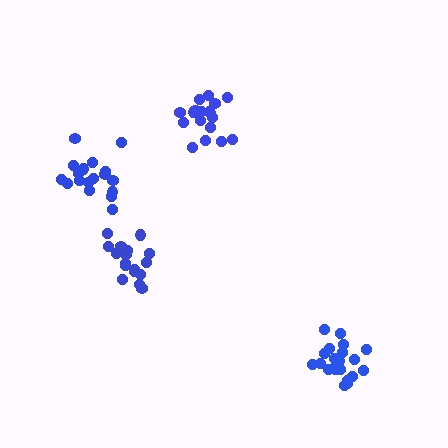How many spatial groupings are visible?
There are 4 spatial groupings.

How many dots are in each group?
Group 1: 17 dots, Group 2: 18 dots, Group 3: 18 dots, Group 4: 21 dots (74 total).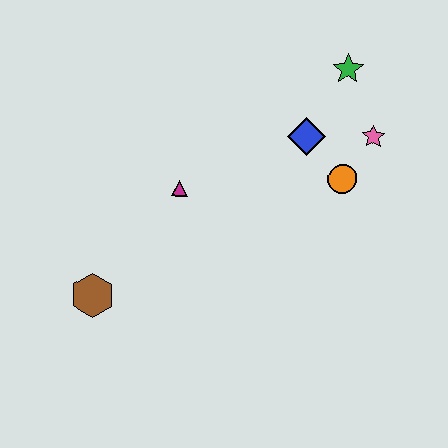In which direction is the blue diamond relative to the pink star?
The blue diamond is to the left of the pink star.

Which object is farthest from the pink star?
The brown hexagon is farthest from the pink star.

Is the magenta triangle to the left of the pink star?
Yes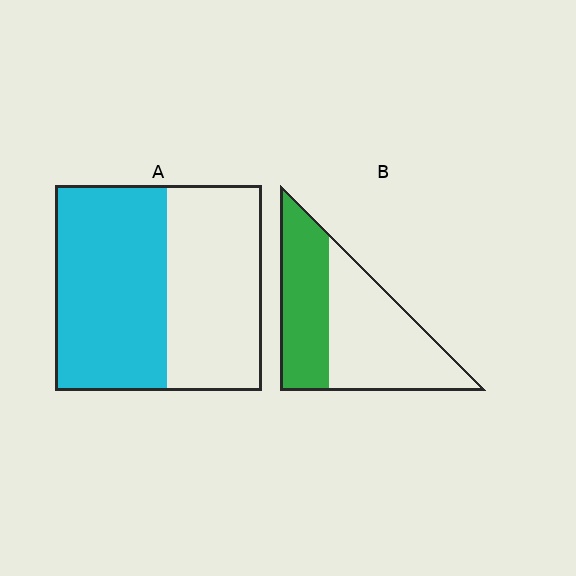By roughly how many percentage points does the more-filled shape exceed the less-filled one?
By roughly 10 percentage points (A over B).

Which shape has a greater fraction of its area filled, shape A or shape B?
Shape A.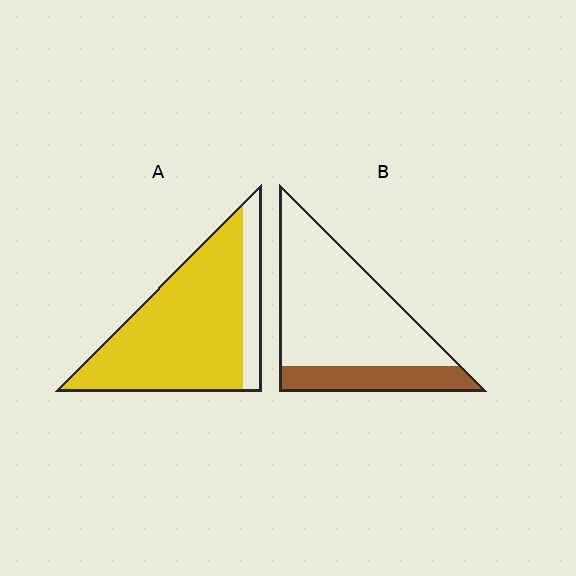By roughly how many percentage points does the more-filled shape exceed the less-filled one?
By roughly 60 percentage points (A over B).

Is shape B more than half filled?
No.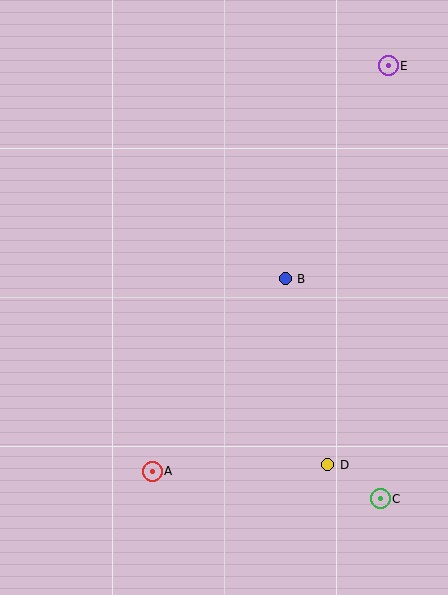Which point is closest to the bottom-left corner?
Point A is closest to the bottom-left corner.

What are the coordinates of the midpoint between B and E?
The midpoint between B and E is at (337, 172).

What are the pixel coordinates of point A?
Point A is at (152, 471).